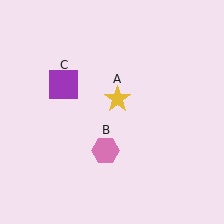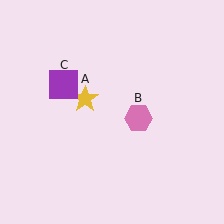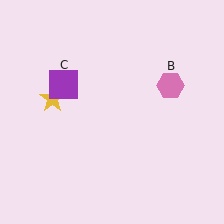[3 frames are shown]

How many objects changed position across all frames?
2 objects changed position: yellow star (object A), pink hexagon (object B).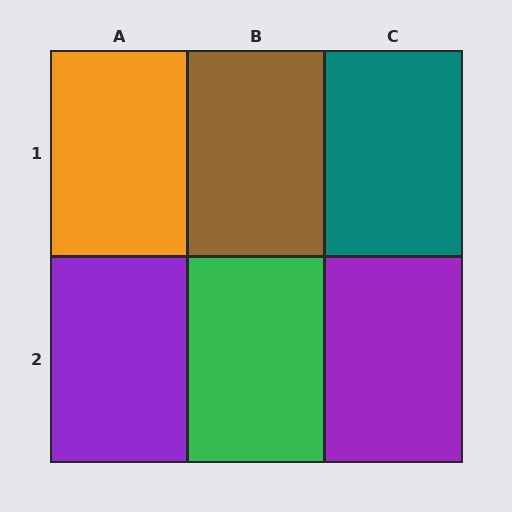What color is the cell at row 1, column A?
Orange.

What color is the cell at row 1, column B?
Brown.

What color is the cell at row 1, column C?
Teal.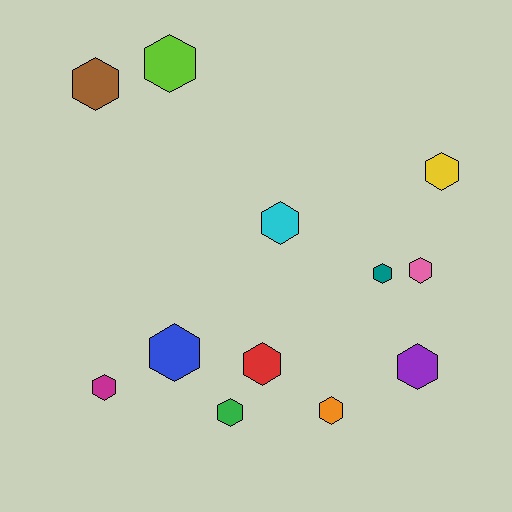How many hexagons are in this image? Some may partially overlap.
There are 12 hexagons.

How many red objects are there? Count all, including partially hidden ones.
There is 1 red object.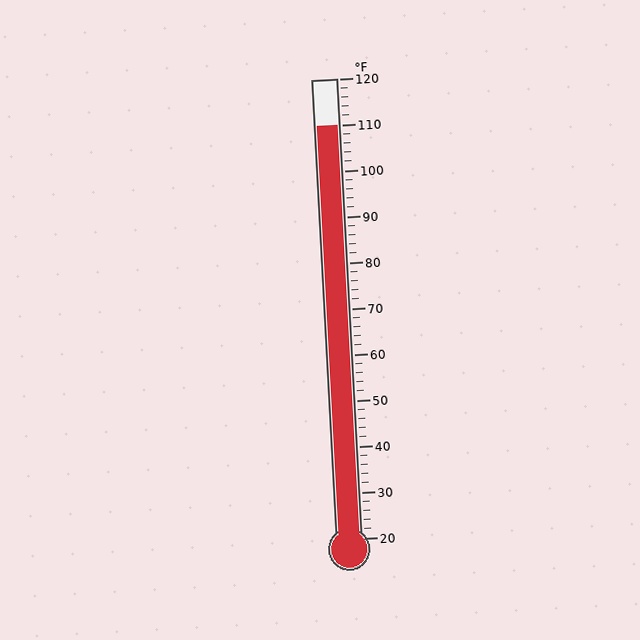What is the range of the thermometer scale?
The thermometer scale ranges from 20°F to 120°F.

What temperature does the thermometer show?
The thermometer shows approximately 110°F.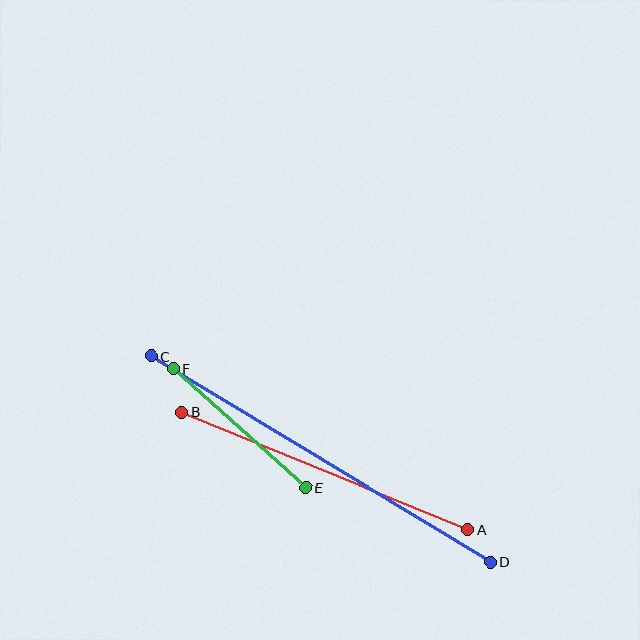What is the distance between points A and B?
The distance is approximately 310 pixels.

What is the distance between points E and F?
The distance is approximately 178 pixels.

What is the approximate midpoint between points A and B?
The midpoint is at approximately (325, 471) pixels.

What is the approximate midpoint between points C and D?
The midpoint is at approximately (321, 459) pixels.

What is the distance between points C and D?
The distance is approximately 397 pixels.